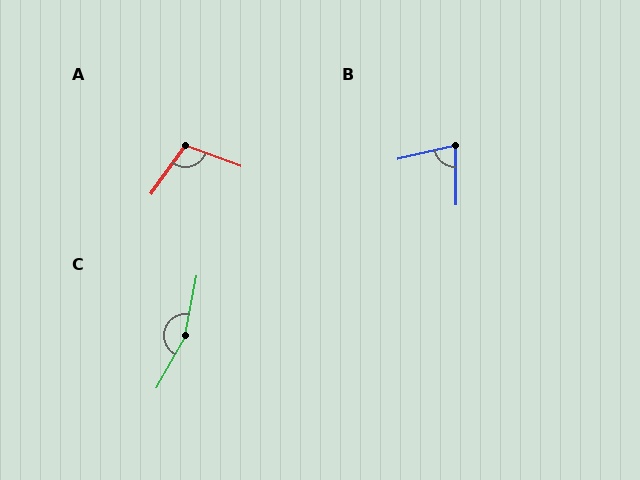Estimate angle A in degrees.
Approximately 106 degrees.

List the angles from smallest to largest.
B (77°), A (106°), C (162°).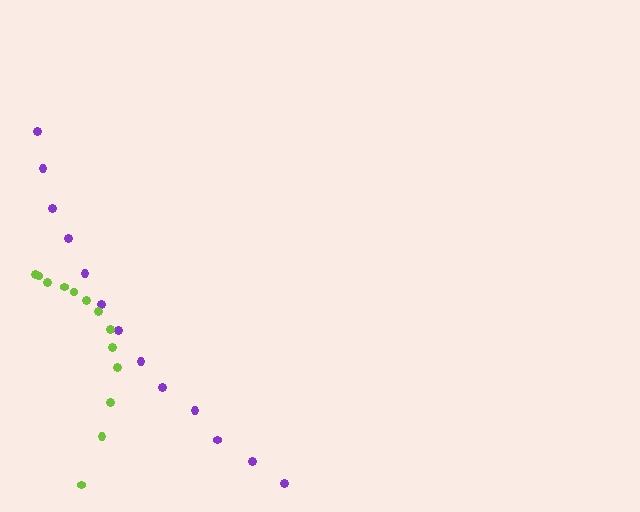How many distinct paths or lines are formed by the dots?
There are 2 distinct paths.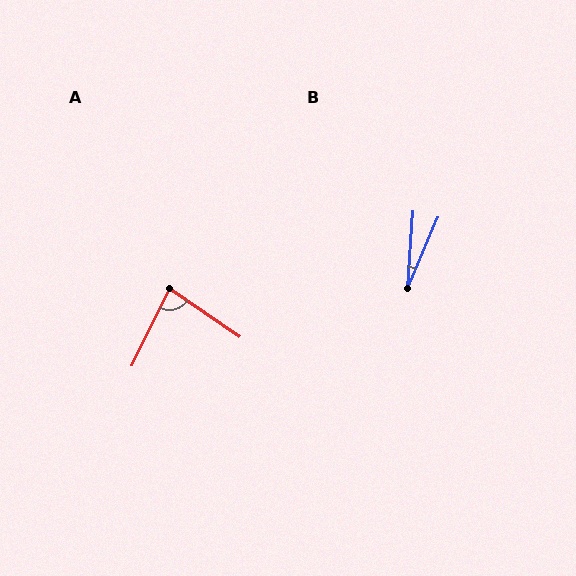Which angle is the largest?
A, at approximately 81 degrees.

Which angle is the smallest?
B, at approximately 19 degrees.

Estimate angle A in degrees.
Approximately 81 degrees.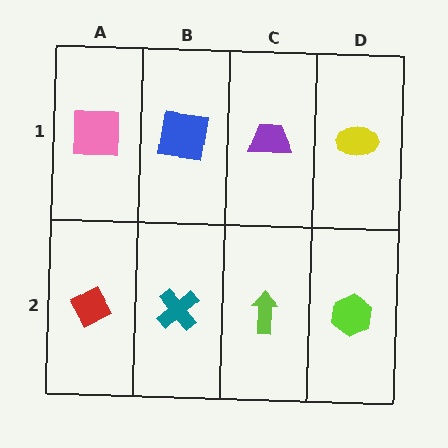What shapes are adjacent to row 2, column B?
A blue square (row 1, column B), a red diamond (row 2, column A), a lime arrow (row 2, column C).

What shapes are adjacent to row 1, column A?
A red diamond (row 2, column A), a blue square (row 1, column B).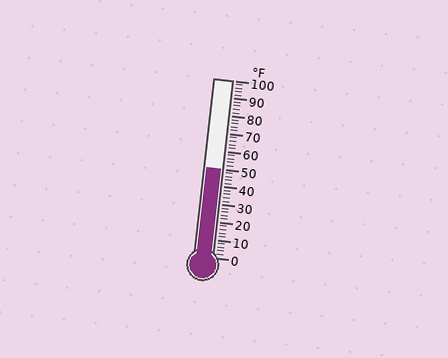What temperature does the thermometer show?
The thermometer shows approximately 50°F.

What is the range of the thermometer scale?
The thermometer scale ranges from 0°F to 100°F.